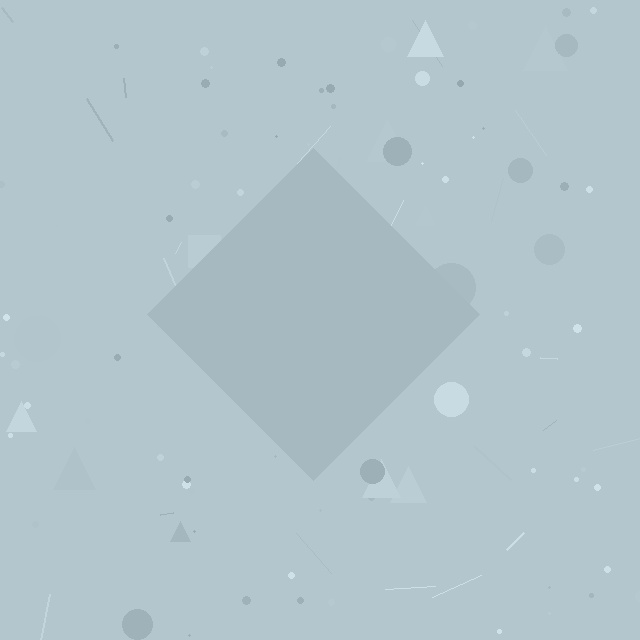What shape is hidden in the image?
A diamond is hidden in the image.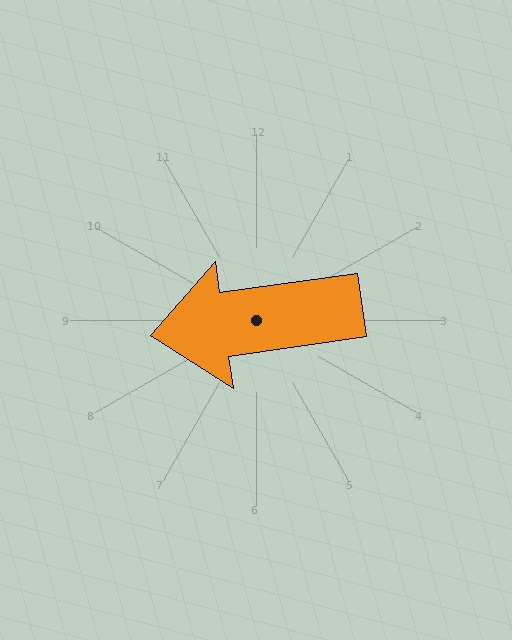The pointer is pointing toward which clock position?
Roughly 9 o'clock.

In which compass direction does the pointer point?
West.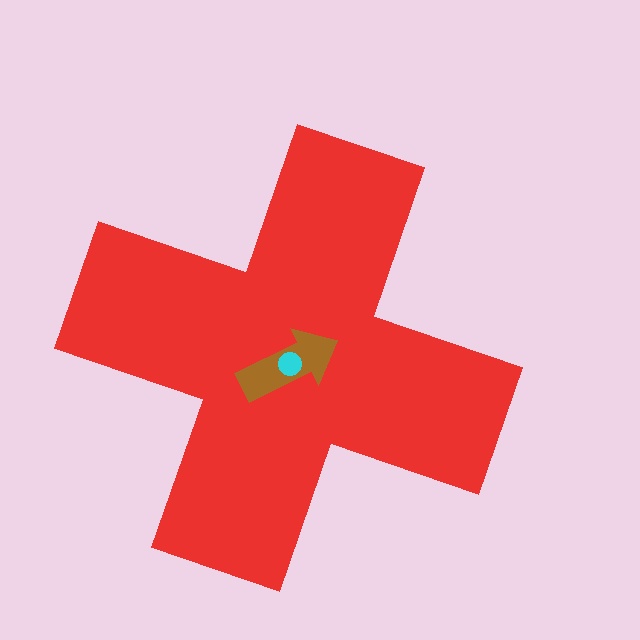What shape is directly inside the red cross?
The brown arrow.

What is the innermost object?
The cyan circle.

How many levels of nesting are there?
3.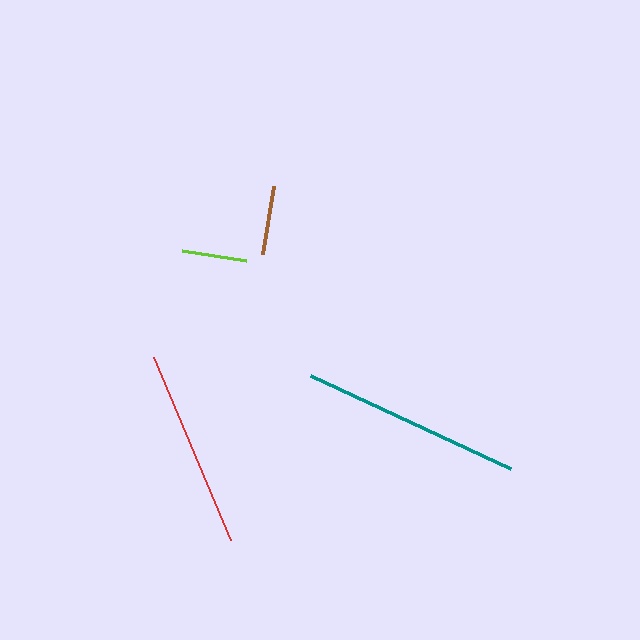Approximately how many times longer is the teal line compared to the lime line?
The teal line is approximately 3.4 times the length of the lime line.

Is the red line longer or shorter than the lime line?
The red line is longer than the lime line.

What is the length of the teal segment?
The teal segment is approximately 221 pixels long.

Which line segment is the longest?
The teal line is the longest at approximately 221 pixels.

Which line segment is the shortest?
The lime line is the shortest at approximately 64 pixels.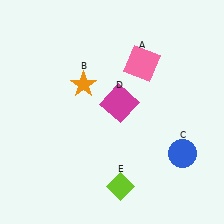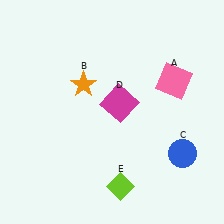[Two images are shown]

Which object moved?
The pink square (A) moved right.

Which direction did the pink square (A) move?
The pink square (A) moved right.